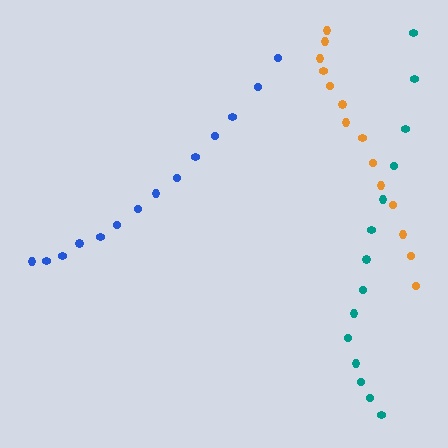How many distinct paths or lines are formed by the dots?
There are 3 distinct paths.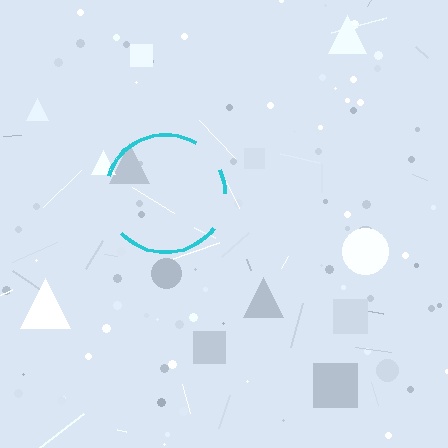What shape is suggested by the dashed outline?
The dashed outline suggests a circle.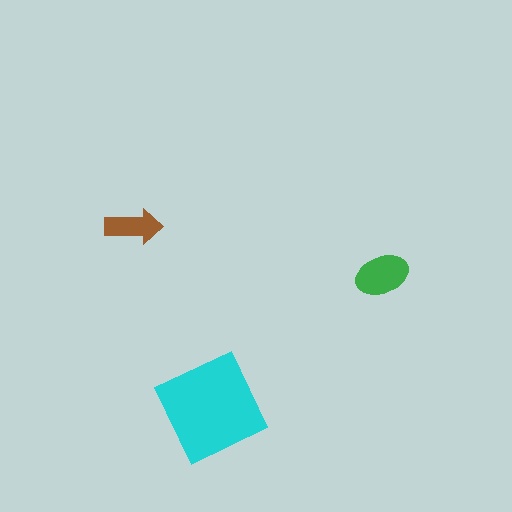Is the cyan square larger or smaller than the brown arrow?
Larger.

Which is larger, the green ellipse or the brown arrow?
The green ellipse.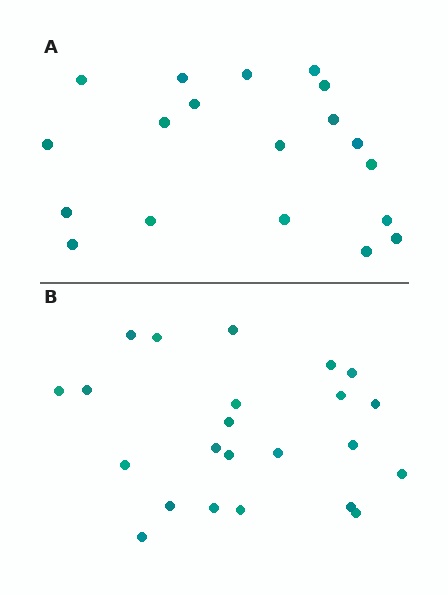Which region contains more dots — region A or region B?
Region B (the bottom region) has more dots.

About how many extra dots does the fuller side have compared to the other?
Region B has about 4 more dots than region A.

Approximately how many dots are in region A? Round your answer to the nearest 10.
About 20 dots. (The exact count is 19, which rounds to 20.)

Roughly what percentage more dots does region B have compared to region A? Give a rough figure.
About 20% more.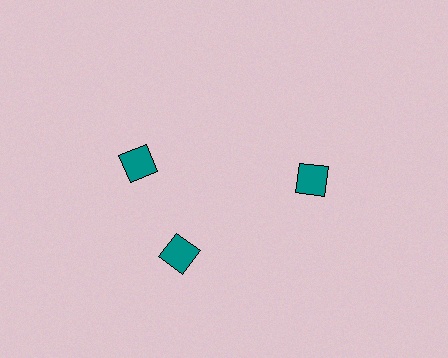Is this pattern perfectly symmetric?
No. The 3 teal diamonds are arranged in a ring, but one element near the 11 o'clock position is rotated out of alignment along the ring, breaking the 3-fold rotational symmetry.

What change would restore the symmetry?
The symmetry would be restored by rotating it back into even spacing with its neighbors so that all 3 diamonds sit at equal angles and equal distance from the center.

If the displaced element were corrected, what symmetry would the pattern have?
It would have 3-fold rotational symmetry — the pattern would map onto itself every 120 degrees.